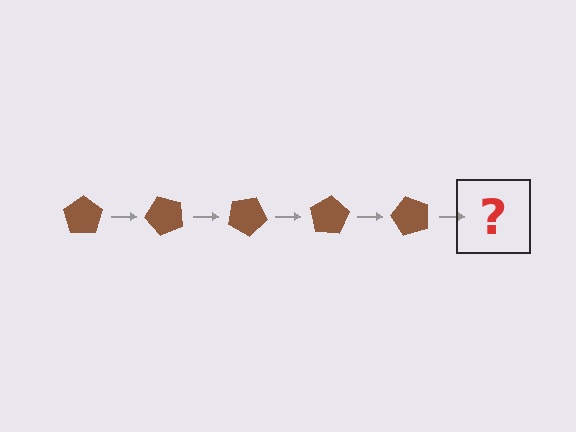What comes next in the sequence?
The next element should be a brown pentagon rotated 250 degrees.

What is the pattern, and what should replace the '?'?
The pattern is that the pentagon rotates 50 degrees each step. The '?' should be a brown pentagon rotated 250 degrees.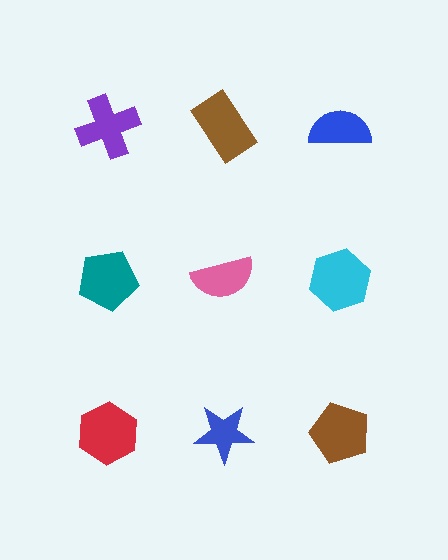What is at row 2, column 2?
A pink semicircle.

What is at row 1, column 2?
A brown rectangle.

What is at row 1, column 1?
A purple cross.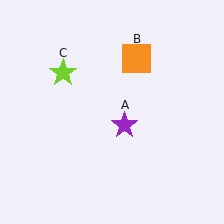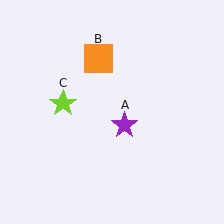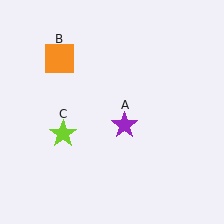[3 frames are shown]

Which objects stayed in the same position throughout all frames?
Purple star (object A) remained stationary.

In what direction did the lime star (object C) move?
The lime star (object C) moved down.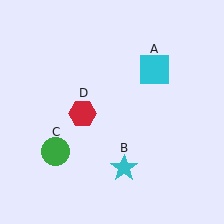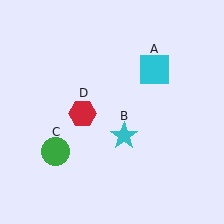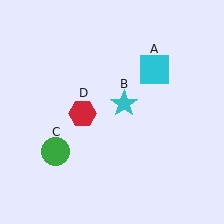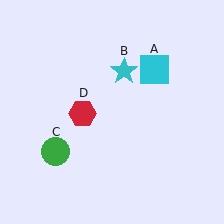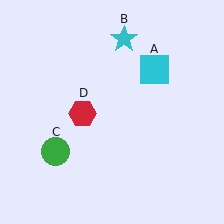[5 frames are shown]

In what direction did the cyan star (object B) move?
The cyan star (object B) moved up.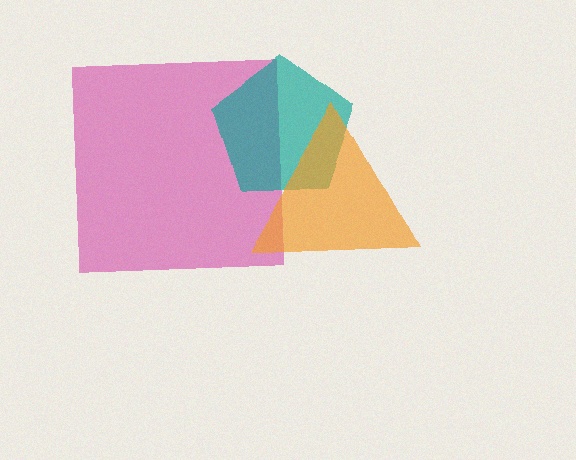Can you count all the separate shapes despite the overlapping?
Yes, there are 3 separate shapes.